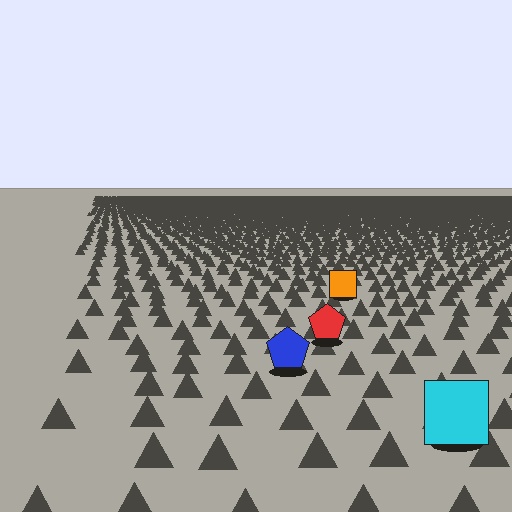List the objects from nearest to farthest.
From nearest to farthest: the cyan square, the blue pentagon, the red pentagon, the orange square.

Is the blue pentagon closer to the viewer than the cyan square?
No. The cyan square is closer — you can tell from the texture gradient: the ground texture is coarser near it.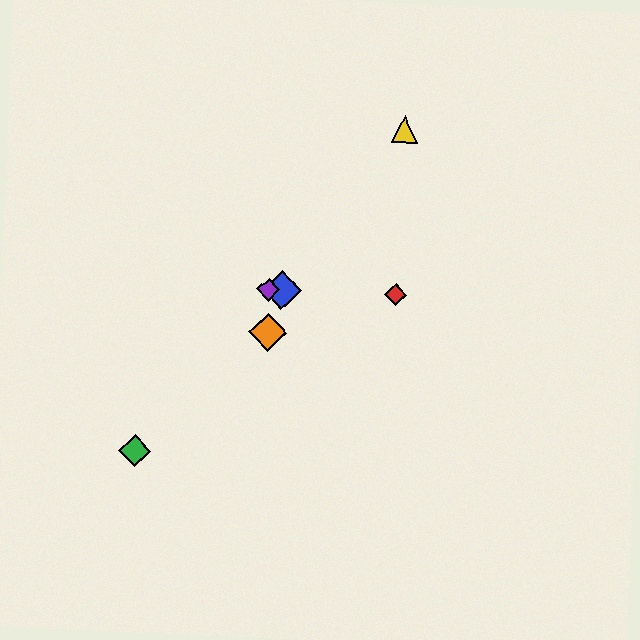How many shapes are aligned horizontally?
3 shapes (the red diamond, the blue diamond, the purple diamond) are aligned horizontally.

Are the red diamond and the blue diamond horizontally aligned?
Yes, both are at y≈295.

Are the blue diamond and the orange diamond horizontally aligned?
No, the blue diamond is at y≈290 and the orange diamond is at y≈333.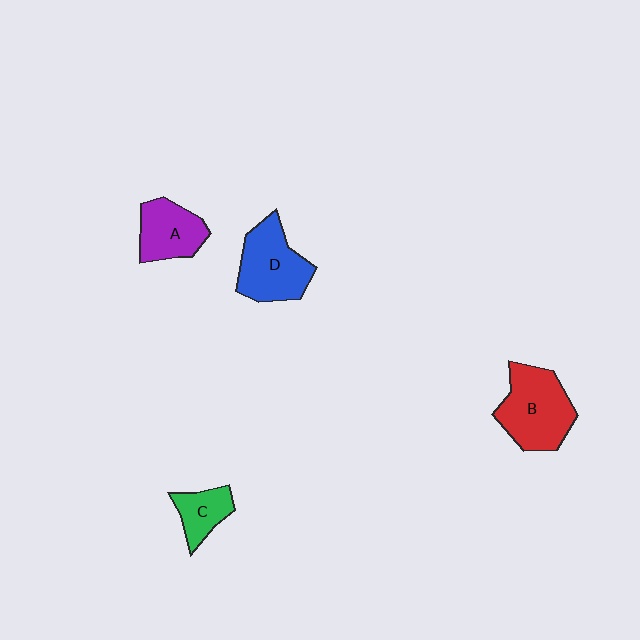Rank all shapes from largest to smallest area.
From largest to smallest: B (red), D (blue), A (purple), C (green).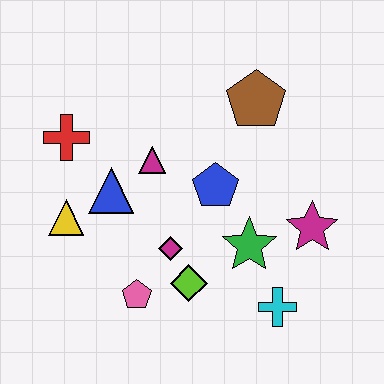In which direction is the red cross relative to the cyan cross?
The red cross is to the left of the cyan cross.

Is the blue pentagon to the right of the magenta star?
No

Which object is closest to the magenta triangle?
The blue triangle is closest to the magenta triangle.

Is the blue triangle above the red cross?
No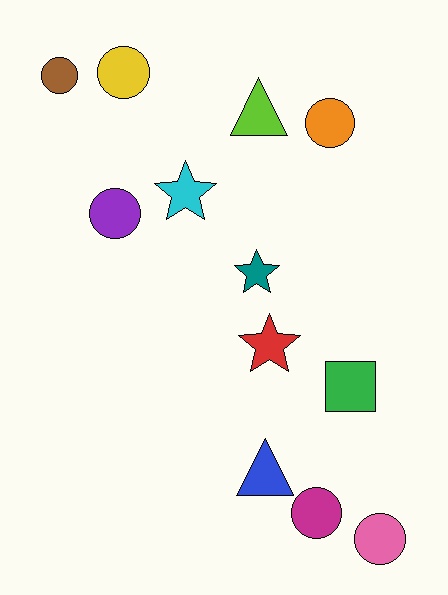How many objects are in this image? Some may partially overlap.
There are 12 objects.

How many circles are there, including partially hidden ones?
There are 6 circles.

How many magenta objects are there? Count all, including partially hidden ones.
There is 1 magenta object.